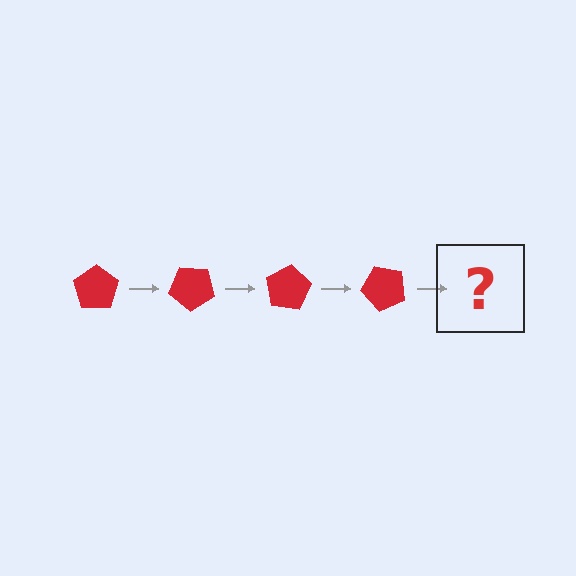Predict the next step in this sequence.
The next step is a red pentagon rotated 160 degrees.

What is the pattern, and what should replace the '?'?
The pattern is that the pentagon rotates 40 degrees each step. The '?' should be a red pentagon rotated 160 degrees.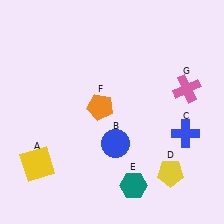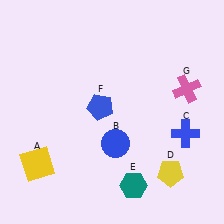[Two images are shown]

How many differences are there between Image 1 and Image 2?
There is 1 difference between the two images.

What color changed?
The pentagon (F) changed from orange in Image 1 to blue in Image 2.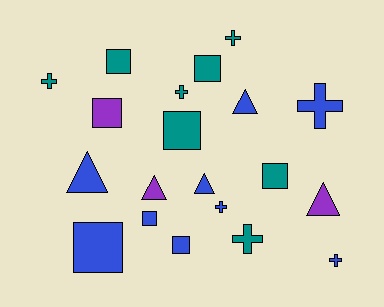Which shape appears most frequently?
Square, with 8 objects.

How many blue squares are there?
There are 3 blue squares.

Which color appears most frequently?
Blue, with 9 objects.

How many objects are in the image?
There are 20 objects.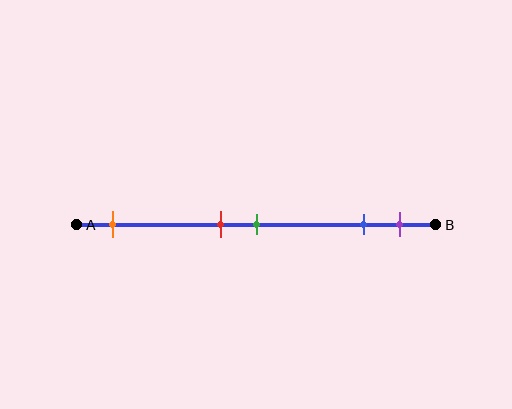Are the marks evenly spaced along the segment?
No, the marks are not evenly spaced.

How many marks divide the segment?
There are 5 marks dividing the segment.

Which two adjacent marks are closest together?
The red and green marks are the closest adjacent pair.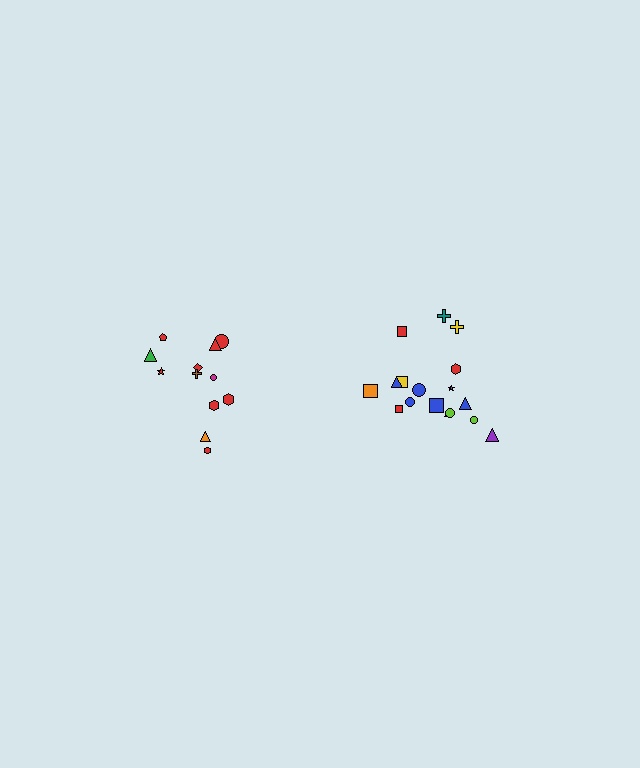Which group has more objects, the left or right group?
The right group.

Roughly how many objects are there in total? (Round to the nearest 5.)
Roughly 30 objects in total.